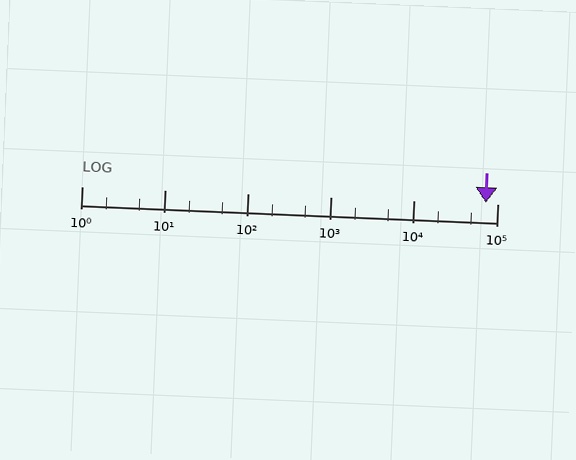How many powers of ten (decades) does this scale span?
The scale spans 5 decades, from 1 to 100000.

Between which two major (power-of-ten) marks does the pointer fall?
The pointer is between 10000 and 100000.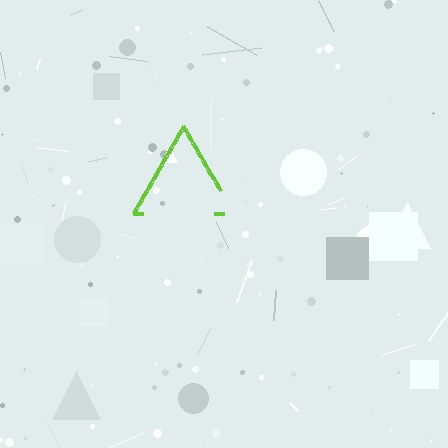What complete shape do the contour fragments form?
The contour fragments form a triangle.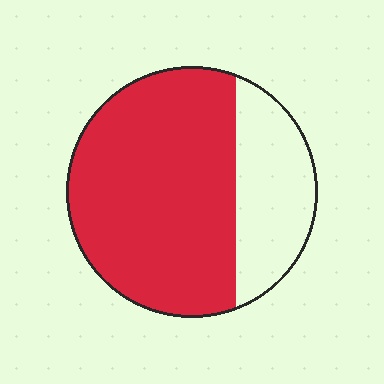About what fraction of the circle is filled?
About three quarters (3/4).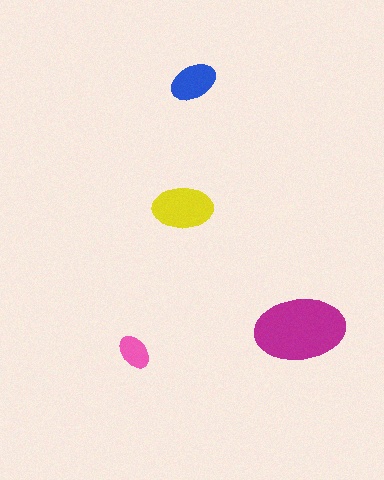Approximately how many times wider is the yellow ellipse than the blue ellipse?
About 1.5 times wider.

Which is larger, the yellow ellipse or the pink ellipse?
The yellow one.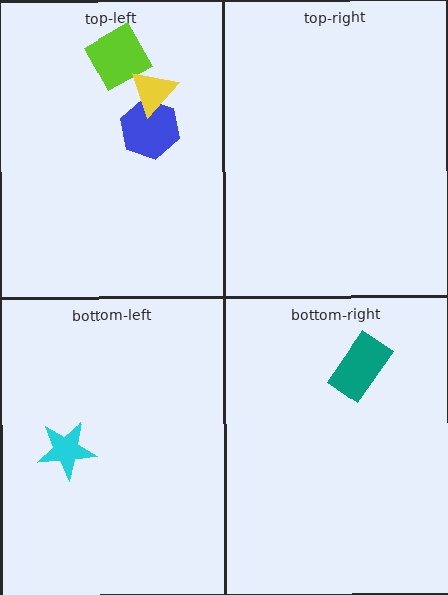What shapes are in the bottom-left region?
The cyan star.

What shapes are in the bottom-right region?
The teal rectangle.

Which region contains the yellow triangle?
The top-left region.